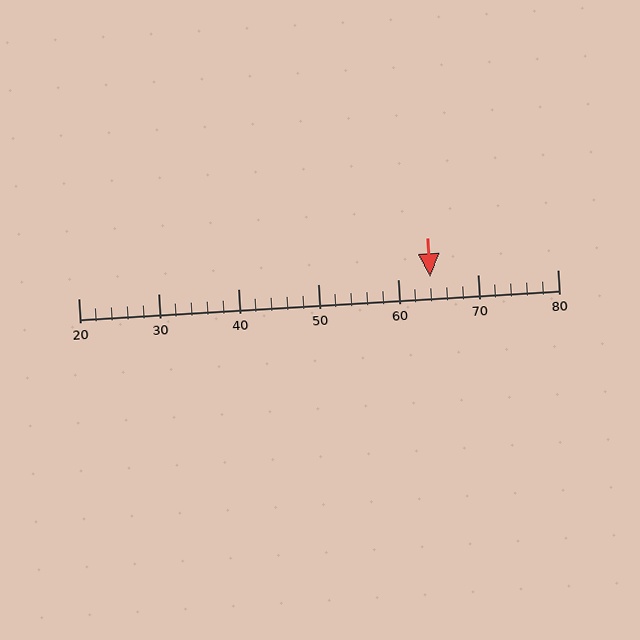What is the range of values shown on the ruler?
The ruler shows values from 20 to 80.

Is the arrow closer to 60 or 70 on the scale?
The arrow is closer to 60.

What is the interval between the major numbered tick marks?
The major tick marks are spaced 10 units apart.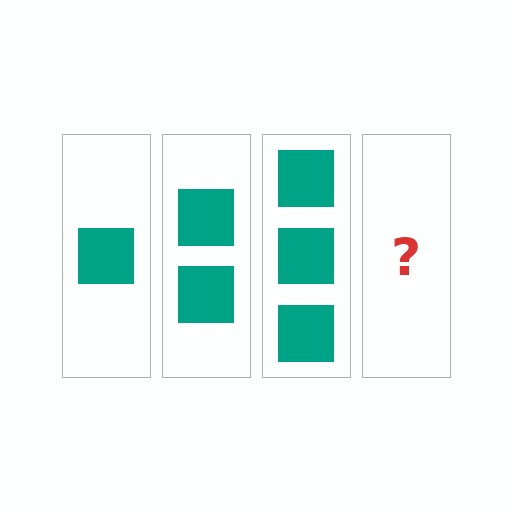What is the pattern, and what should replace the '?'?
The pattern is that each step adds one more square. The '?' should be 4 squares.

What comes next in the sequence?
The next element should be 4 squares.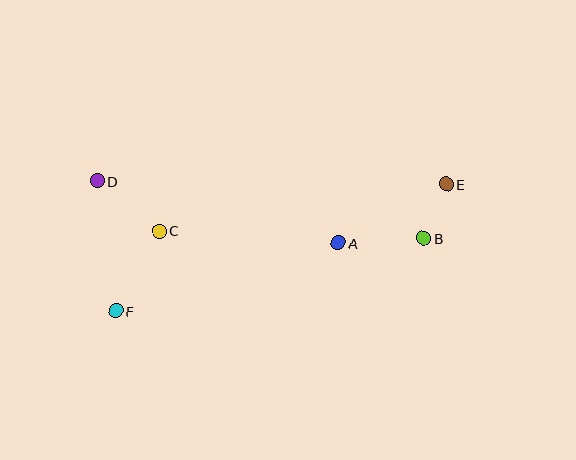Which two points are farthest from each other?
Points E and F are farthest from each other.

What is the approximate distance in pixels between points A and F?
The distance between A and F is approximately 233 pixels.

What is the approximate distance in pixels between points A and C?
The distance between A and C is approximately 180 pixels.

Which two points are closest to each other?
Points B and E are closest to each other.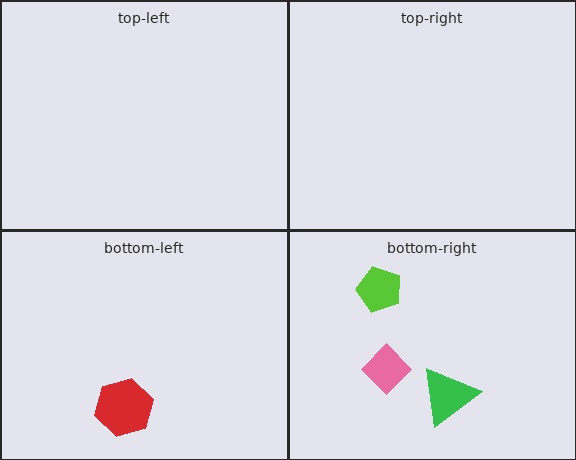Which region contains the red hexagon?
The bottom-left region.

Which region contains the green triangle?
The bottom-right region.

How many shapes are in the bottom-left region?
1.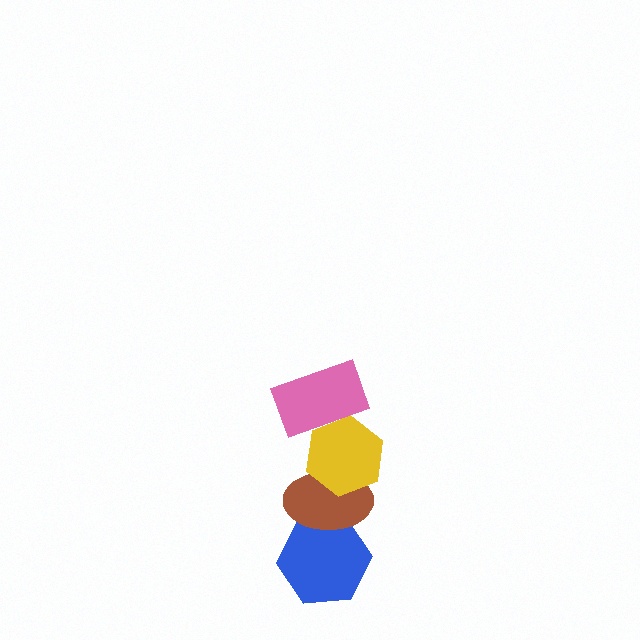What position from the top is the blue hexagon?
The blue hexagon is 4th from the top.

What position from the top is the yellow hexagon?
The yellow hexagon is 2nd from the top.